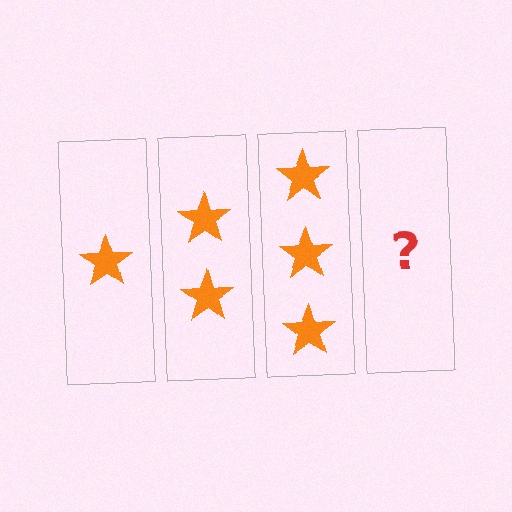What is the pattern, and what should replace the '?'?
The pattern is that each step adds one more star. The '?' should be 4 stars.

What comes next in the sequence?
The next element should be 4 stars.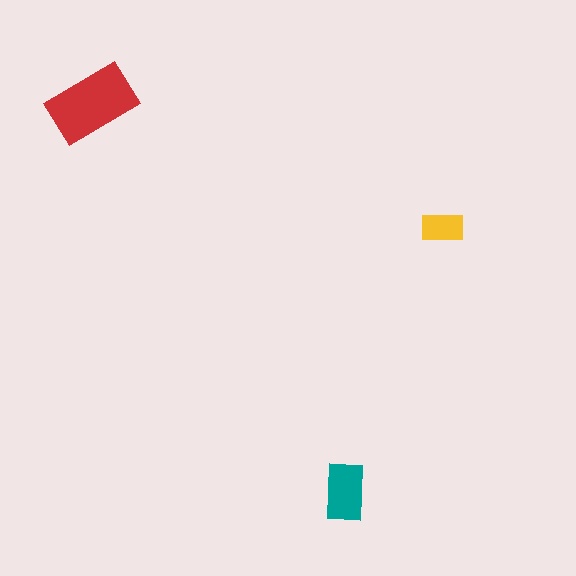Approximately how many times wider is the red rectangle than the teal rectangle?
About 1.5 times wider.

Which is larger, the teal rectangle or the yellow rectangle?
The teal one.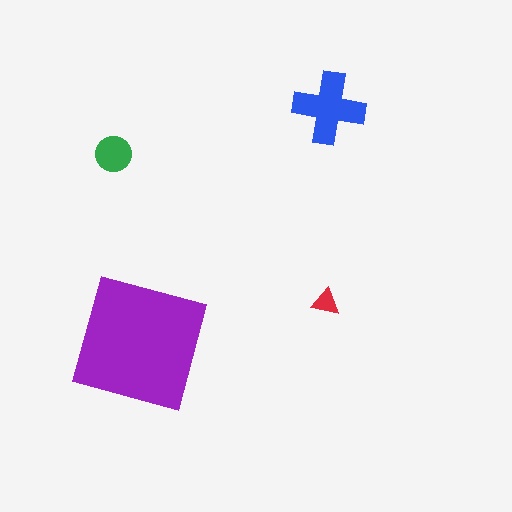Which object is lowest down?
The purple square is bottommost.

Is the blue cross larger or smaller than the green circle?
Larger.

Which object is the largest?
The purple square.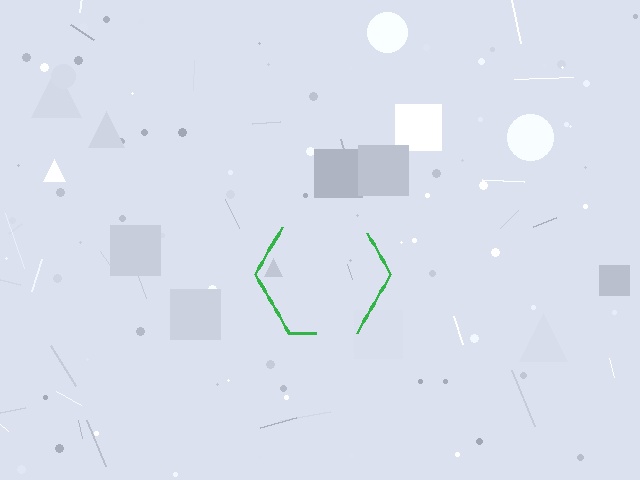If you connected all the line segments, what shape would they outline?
They would outline a hexagon.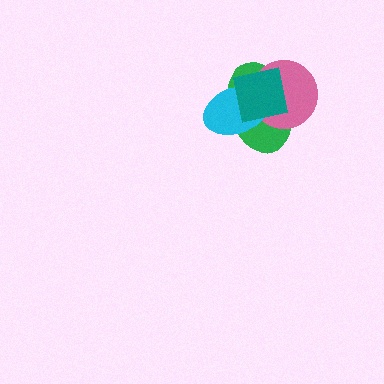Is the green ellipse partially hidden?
Yes, it is partially covered by another shape.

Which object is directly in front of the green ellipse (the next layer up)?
The pink circle is directly in front of the green ellipse.